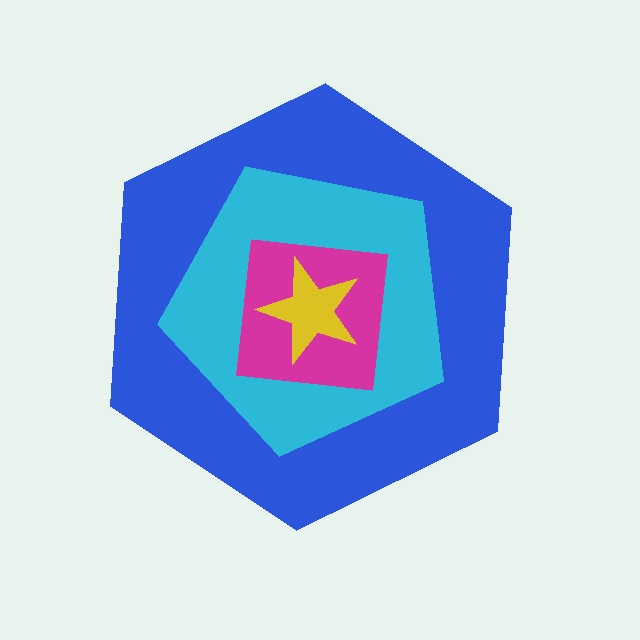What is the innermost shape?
The yellow star.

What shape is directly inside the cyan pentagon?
The magenta square.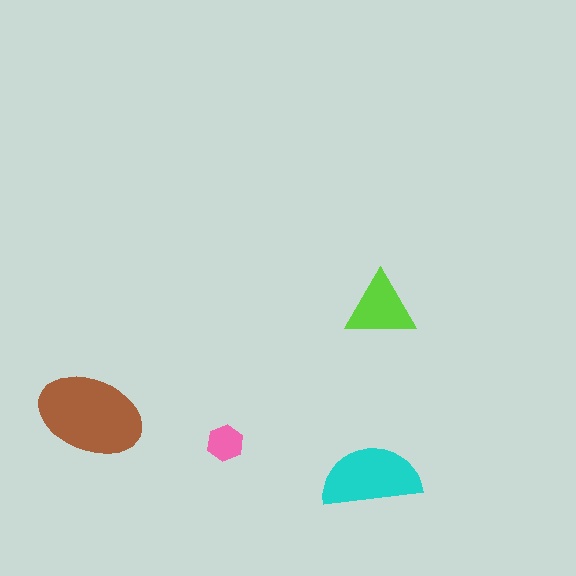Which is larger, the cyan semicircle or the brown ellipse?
The brown ellipse.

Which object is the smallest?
The pink hexagon.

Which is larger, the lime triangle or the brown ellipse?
The brown ellipse.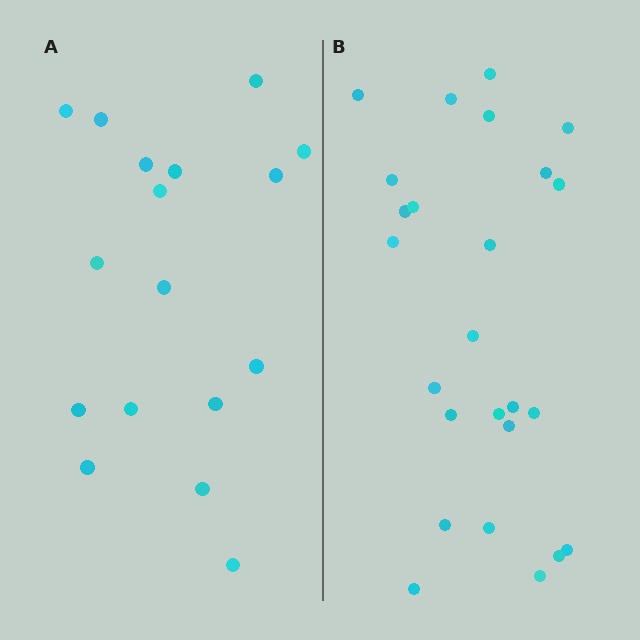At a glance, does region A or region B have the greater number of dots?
Region B (the right region) has more dots.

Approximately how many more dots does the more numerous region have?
Region B has roughly 8 or so more dots than region A.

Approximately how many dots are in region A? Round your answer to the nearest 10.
About 20 dots. (The exact count is 17, which rounds to 20.)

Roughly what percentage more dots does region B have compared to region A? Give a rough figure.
About 45% more.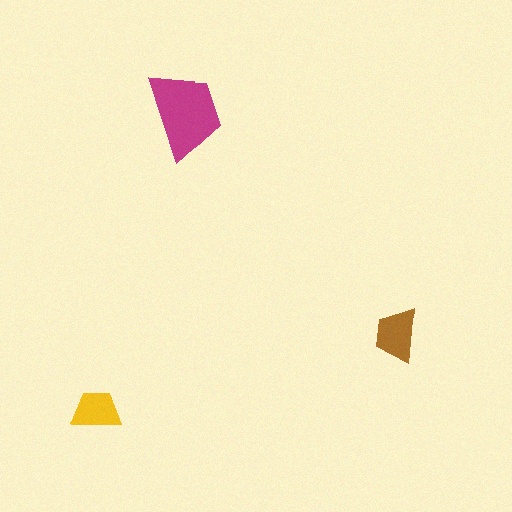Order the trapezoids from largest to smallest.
the magenta one, the brown one, the yellow one.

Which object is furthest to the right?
The brown trapezoid is rightmost.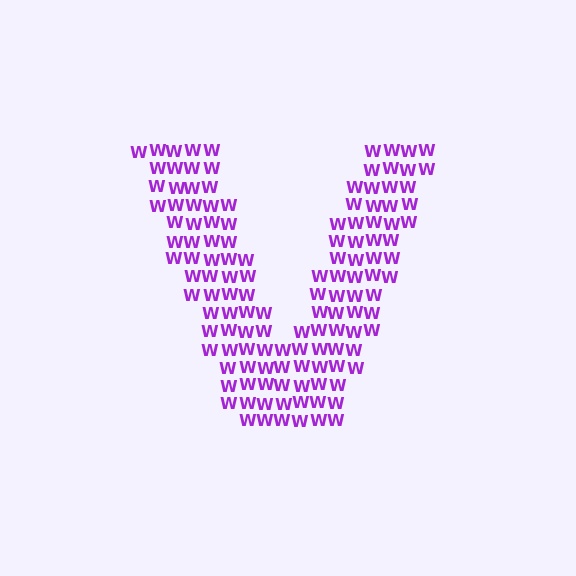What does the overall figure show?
The overall figure shows the letter V.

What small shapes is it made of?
It is made of small letter W's.